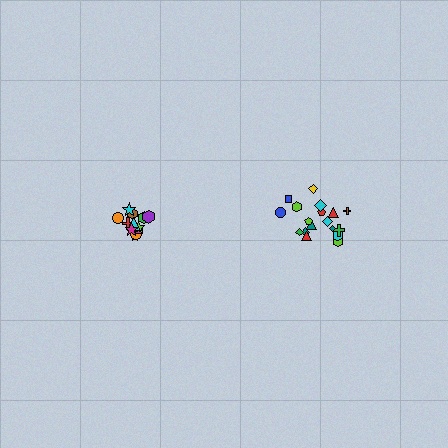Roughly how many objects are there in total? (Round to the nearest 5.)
Roughly 30 objects in total.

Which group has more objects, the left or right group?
The right group.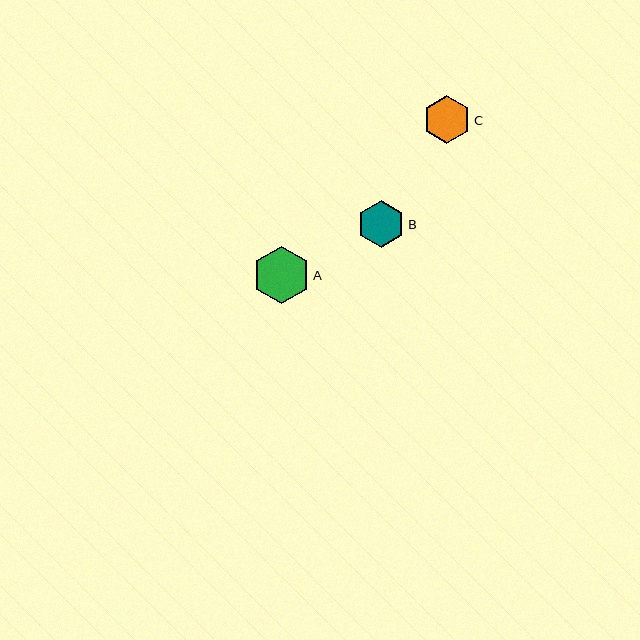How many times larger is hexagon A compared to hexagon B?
Hexagon A is approximately 1.2 times the size of hexagon B.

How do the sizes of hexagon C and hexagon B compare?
Hexagon C and hexagon B are approximately the same size.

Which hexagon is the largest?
Hexagon A is the largest with a size of approximately 58 pixels.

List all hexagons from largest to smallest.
From largest to smallest: A, C, B.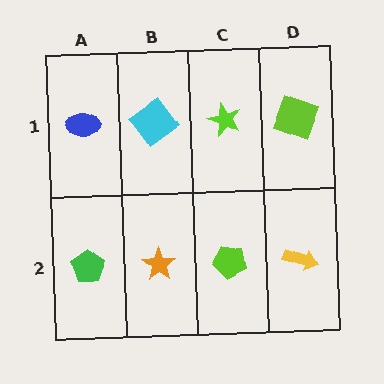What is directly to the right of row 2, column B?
A lime pentagon.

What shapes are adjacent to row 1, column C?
A lime pentagon (row 2, column C), a cyan diamond (row 1, column B), a lime square (row 1, column D).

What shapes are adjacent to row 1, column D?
A yellow arrow (row 2, column D), a lime star (row 1, column C).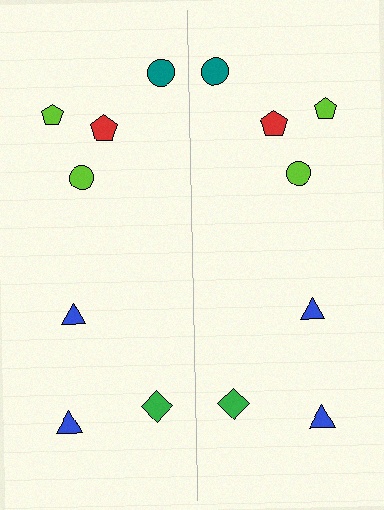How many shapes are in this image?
There are 14 shapes in this image.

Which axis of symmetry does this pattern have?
The pattern has a vertical axis of symmetry running through the center of the image.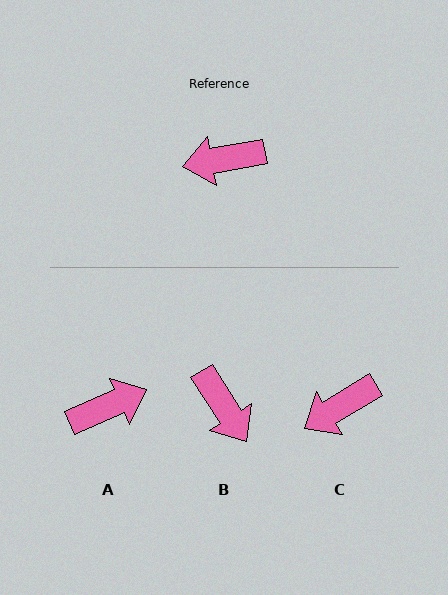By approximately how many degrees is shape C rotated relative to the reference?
Approximately 21 degrees counter-clockwise.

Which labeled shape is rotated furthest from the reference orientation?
A, about 167 degrees away.